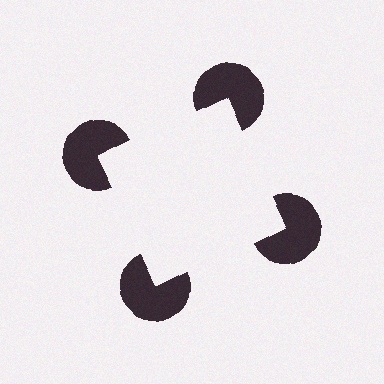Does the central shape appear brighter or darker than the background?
It typically appears slightly brighter than the background, even though no actual brightness change is drawn.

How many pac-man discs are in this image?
There are 4 — one at each vertex of the illusory square.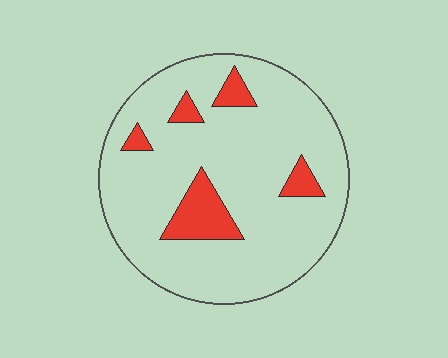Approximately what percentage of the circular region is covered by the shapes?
Approximately 15%.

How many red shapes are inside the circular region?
5.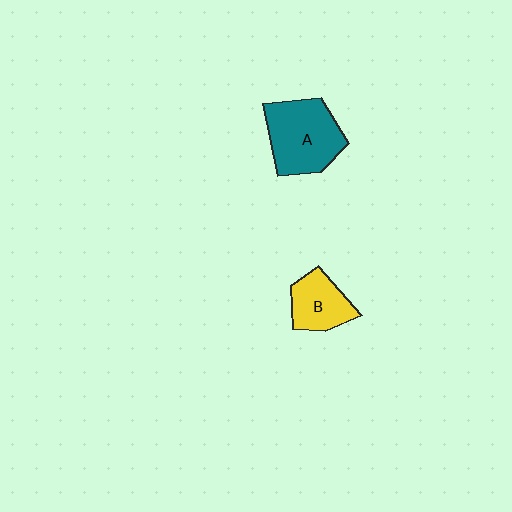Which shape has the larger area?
Shape A (teal).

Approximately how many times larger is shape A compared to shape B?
Approximately 1.7 times.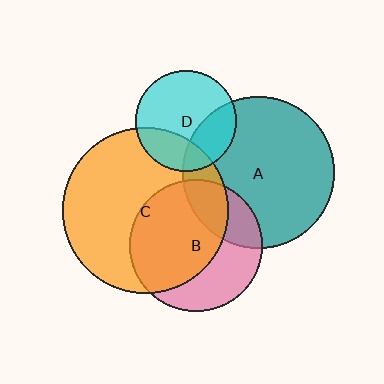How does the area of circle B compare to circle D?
Approximately 1.7 times.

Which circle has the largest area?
Circle C (orange).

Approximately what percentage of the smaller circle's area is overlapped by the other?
Approximately 25%.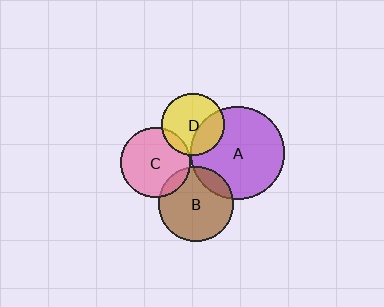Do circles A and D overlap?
Yes.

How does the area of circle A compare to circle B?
Approximately 1.6 times.